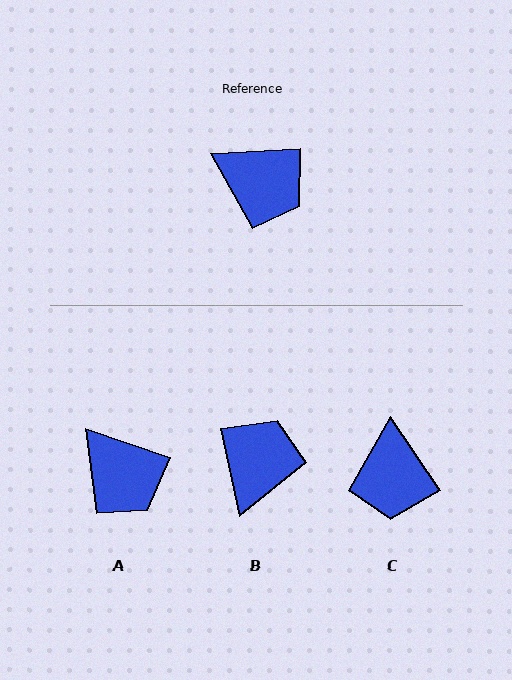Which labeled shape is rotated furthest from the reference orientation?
B, about 99 degrees away.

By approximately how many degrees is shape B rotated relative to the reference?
Approximately 99 degrees counter-clockwise.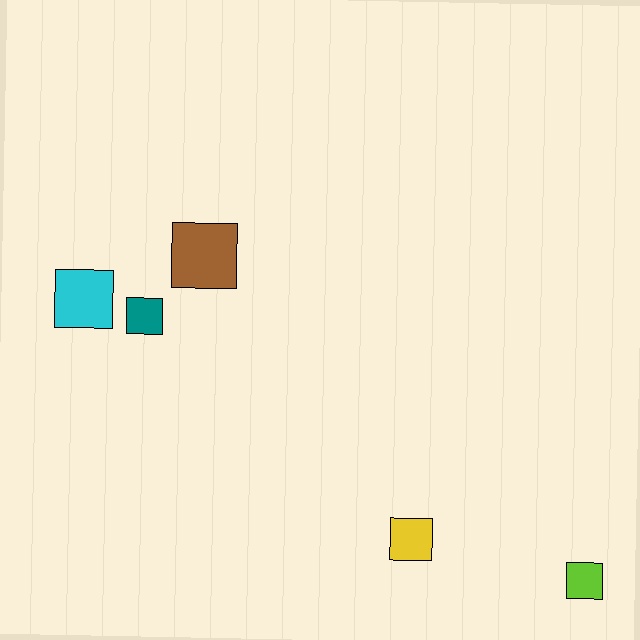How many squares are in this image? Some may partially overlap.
There are 5 squares.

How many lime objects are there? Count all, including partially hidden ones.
There is 1 lime object.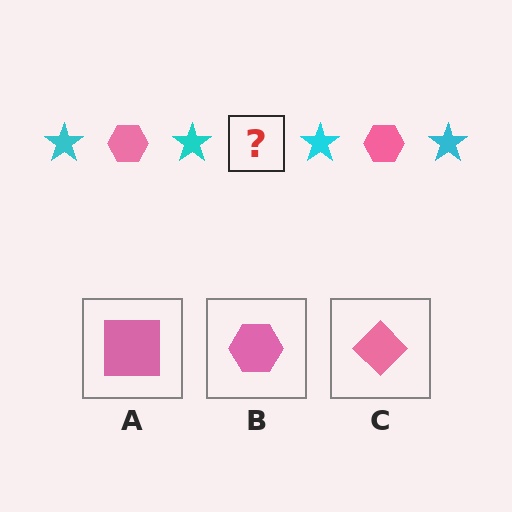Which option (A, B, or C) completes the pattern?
B.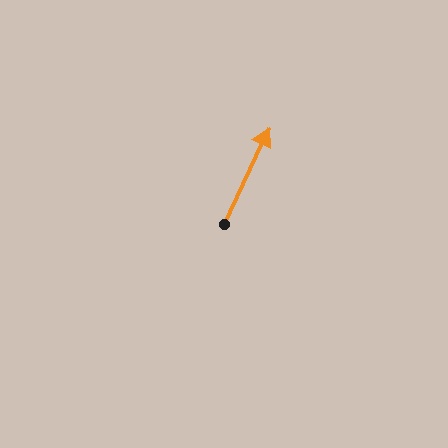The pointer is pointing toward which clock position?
Roughly 1 o'clock.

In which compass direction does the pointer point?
Northeast.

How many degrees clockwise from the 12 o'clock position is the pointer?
Approximately 25 degrees.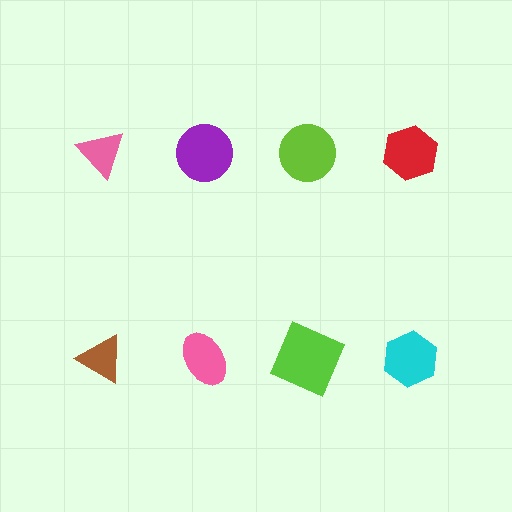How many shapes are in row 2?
4 shapes.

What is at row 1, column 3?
A lime circle.